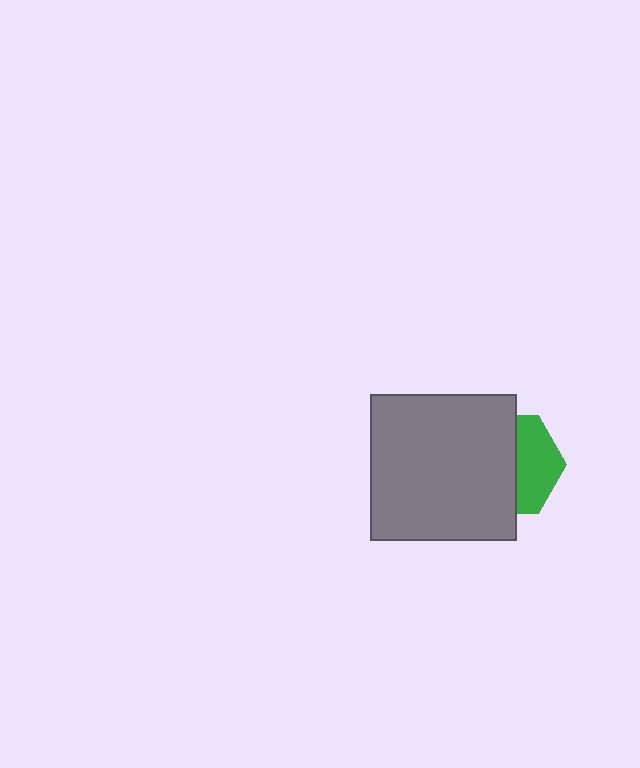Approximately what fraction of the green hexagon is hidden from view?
Roughly 59% of the green hexagon is hidden behind the gray square.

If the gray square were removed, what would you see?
You would see the complete green hexagon.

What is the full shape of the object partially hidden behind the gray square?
The partially hidden object is a green hexagon.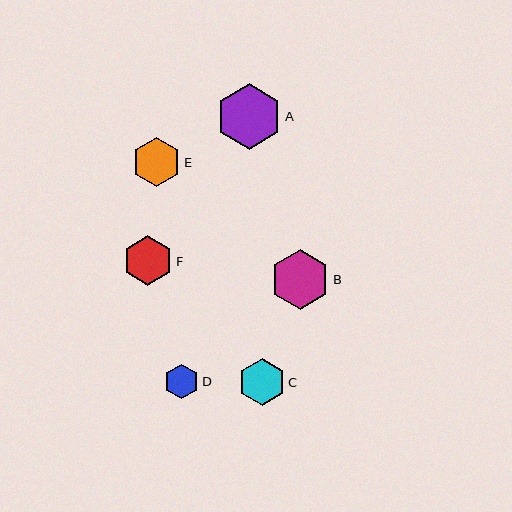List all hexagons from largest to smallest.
From largest to smallest: A, B, F, E, C, D.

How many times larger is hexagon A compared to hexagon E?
Hexagon A is approximately 1.3 times the size of hexagon E.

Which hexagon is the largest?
Hexagon A is the largest with a size of approximately 65 pixels.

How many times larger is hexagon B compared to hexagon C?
Hexagon B is approximately 1.3 times the size of hexagon C.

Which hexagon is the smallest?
Hexagon D is the smallest with a size of approximately 34 pixels.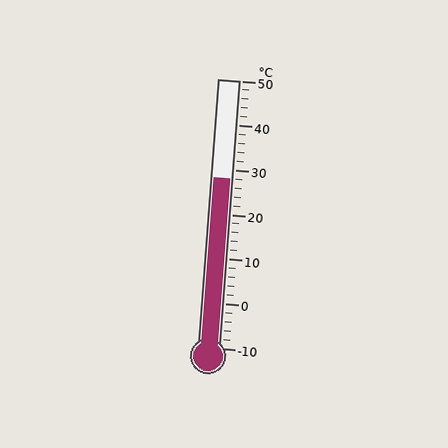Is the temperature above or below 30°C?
The temperature is below 30°C.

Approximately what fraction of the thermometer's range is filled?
The thermometer is filled to approximately 65% of its range.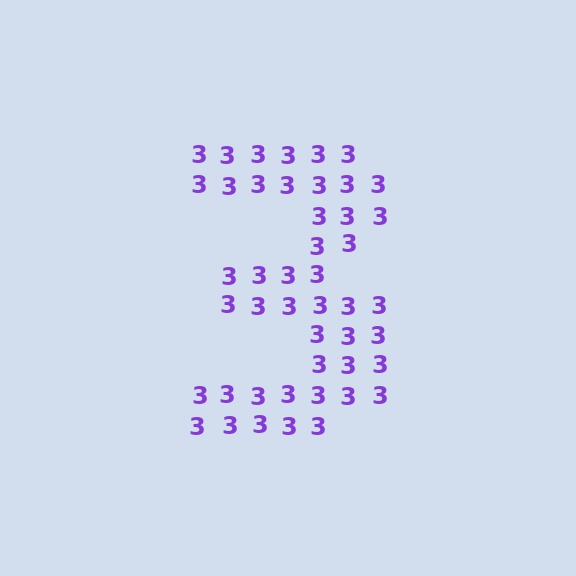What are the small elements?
The small elements are digit 3's.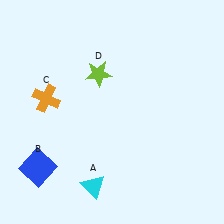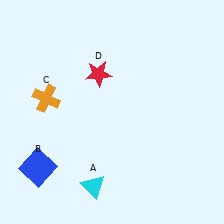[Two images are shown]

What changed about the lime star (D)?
In Image 1, D is lime. In Image 2, it changed to red.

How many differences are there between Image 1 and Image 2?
There is 1 difference between the two images.